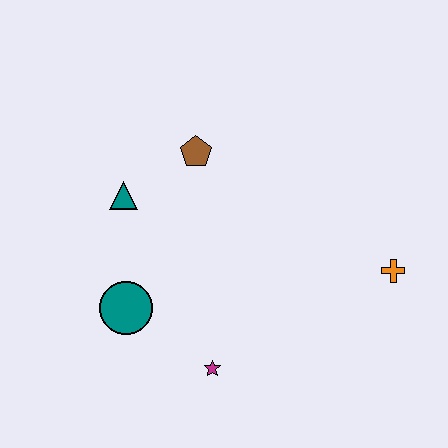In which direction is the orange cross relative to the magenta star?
The orange cross is to the right of the magenta star.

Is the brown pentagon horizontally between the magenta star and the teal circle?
Yes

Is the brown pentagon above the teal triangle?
Yes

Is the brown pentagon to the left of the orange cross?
Yes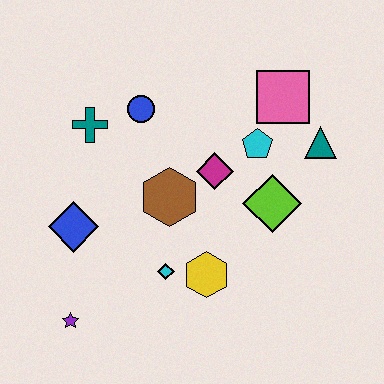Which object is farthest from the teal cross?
The teal triangle is farthest from the teal cross.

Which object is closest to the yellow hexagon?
The cyan diamond is closest to the yellow hexagon.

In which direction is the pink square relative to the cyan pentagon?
The pink square is above the cyan pentagon.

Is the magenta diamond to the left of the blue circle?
No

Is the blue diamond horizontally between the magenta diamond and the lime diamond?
No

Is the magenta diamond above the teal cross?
No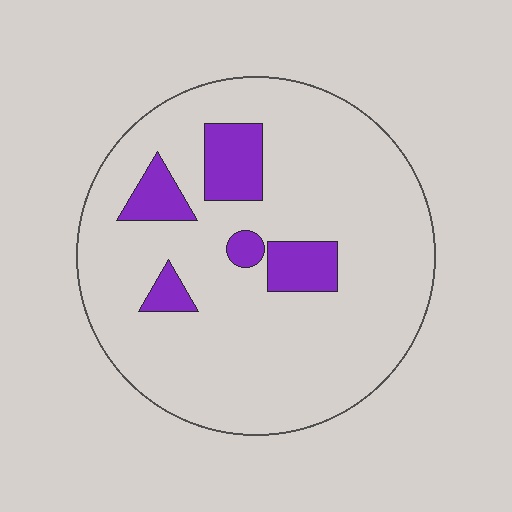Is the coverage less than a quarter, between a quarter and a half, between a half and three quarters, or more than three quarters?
Less than a quarter.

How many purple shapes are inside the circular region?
5.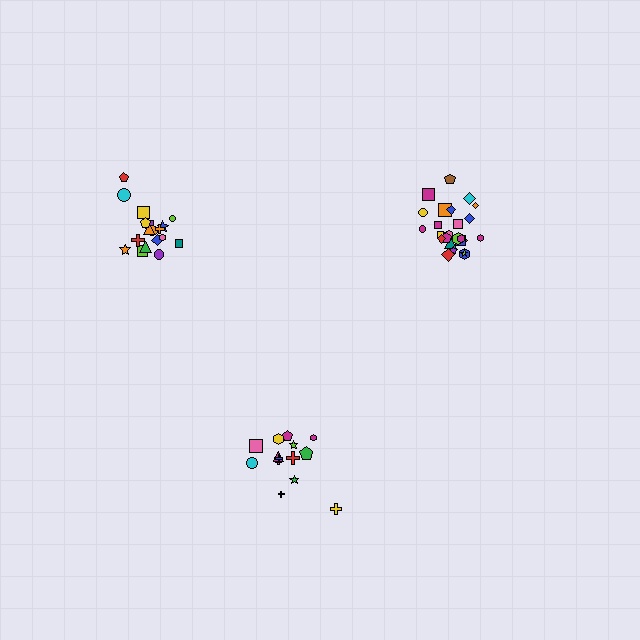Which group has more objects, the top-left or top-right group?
The top-right group.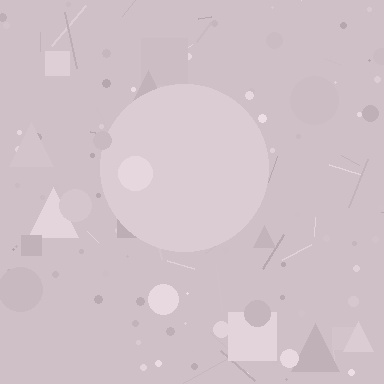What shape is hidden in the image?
A circle is hidden in the image.